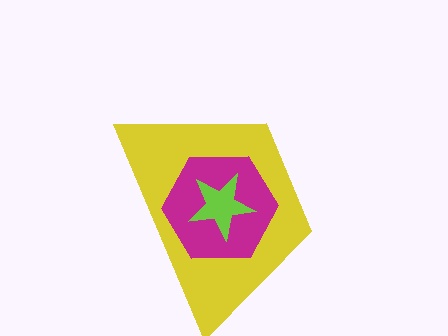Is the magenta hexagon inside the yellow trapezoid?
Yes.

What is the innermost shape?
The lime star.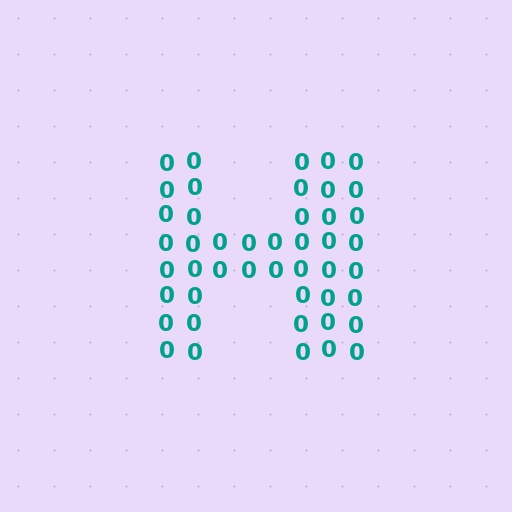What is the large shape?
The large shape is the letter H.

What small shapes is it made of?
It is made of small digit 0's.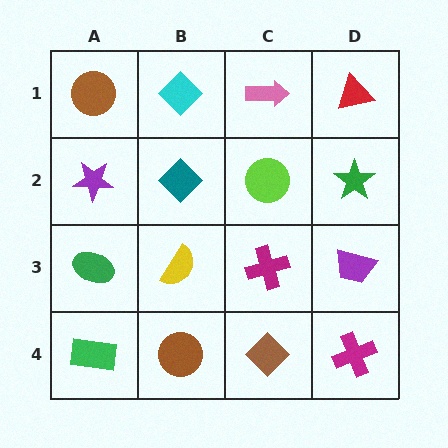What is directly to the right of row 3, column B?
A magenta cross.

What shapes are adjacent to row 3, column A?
A purple star (row 2, column A), a green rectangle (row 4, column A), a yellow semicircle (row 3, column B).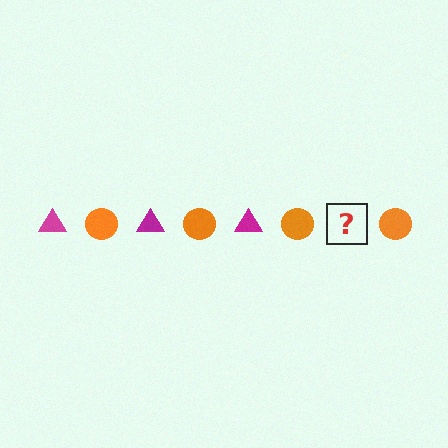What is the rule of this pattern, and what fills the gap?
The rule is that the pattern alternates between magenta triangle and orange circle. The gap should be filled with a magenta triangle.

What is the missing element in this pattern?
The missing element is a magenta triangle.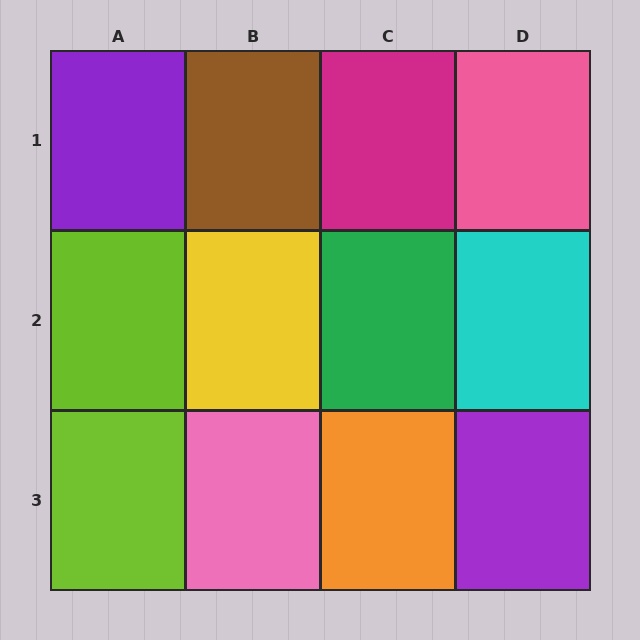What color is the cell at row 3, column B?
Pink.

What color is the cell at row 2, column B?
Yellow.